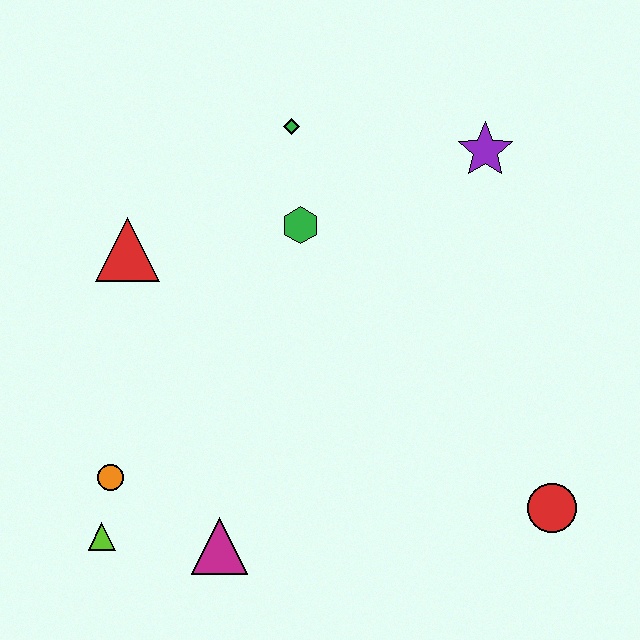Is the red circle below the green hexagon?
Yes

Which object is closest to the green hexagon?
The green diamond is closest to the green hexagon.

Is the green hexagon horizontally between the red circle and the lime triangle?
Yes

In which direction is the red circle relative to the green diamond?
The red circle is below the green diamond.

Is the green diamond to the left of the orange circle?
No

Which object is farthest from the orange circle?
The purple star is farthest from the orange circle.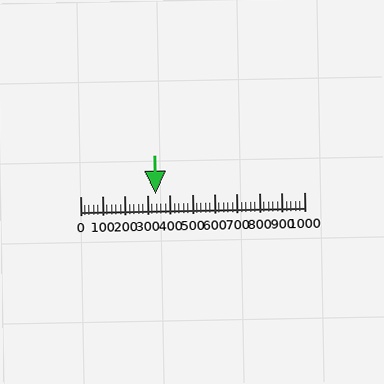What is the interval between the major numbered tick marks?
The major tick marks are spaced 100 units apart.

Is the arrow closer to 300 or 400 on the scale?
The arrow is closer to 300.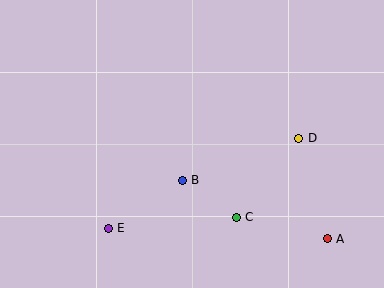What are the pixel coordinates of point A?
Point A is at (327, 239).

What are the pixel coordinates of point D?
Point D is at (299, 138).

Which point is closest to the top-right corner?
Point D is closest to the top-right corner.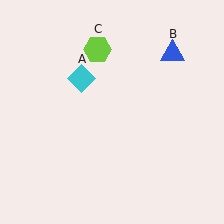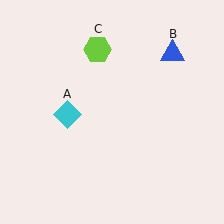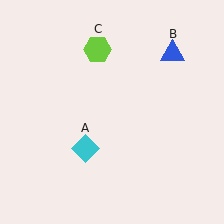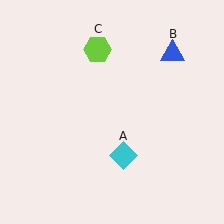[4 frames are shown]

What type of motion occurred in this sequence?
The cyan diamond (object A) rotated counterclockwise around the center of the scene.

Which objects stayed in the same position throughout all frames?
Blue triangle (object B) and lime hexagon (object C) remained stationary.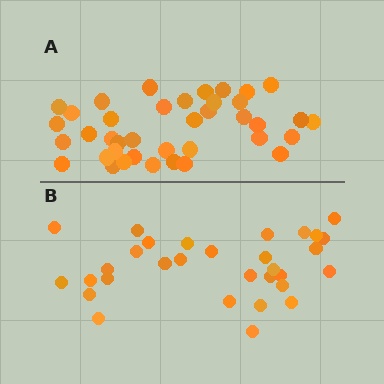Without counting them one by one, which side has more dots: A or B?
Region A (the top region) has more dots.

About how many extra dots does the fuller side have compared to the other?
Region A has roughly 8 or so more dots than region B.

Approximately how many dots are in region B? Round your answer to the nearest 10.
About 30 dots. (The exact count is 31, which rounds to 30.)